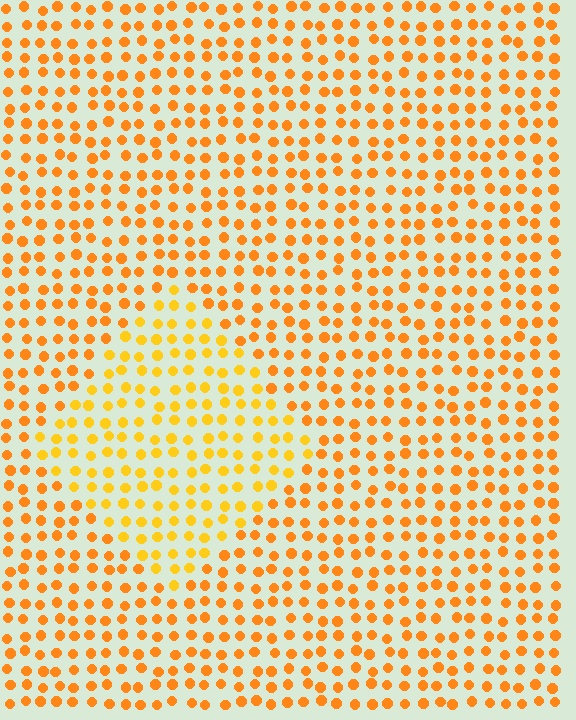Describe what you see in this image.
The image is filled with small orange elements in a uniform arrangement. A diamond-shaped region is visible where the elements are tinted to a slightly different hue, forming a subtle color boundary.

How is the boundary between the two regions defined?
The boundary is defined purely by a slight shift in hue (about 18 degrees). Spacing, size, and orientation are identical on both sides.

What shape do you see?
I see a diamond.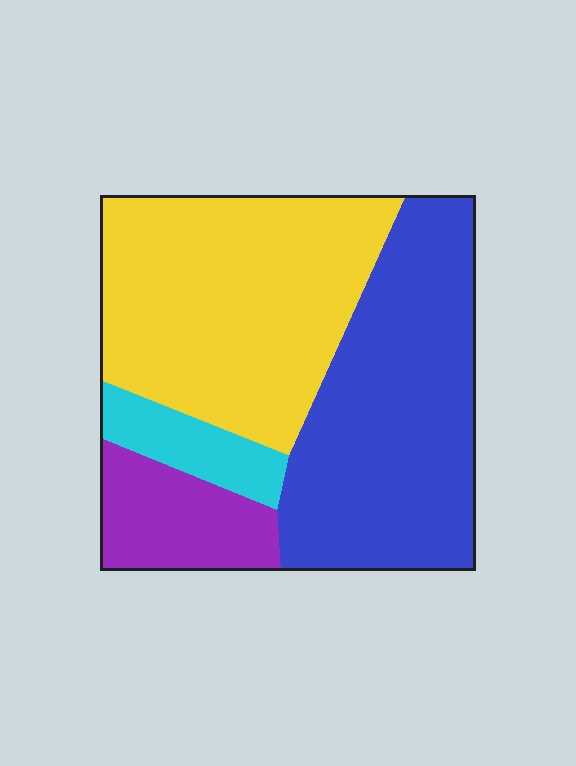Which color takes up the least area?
Cyan, at roughly 10%.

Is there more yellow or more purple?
Yellow.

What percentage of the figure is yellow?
Yellow covers roughly 40% of the figure.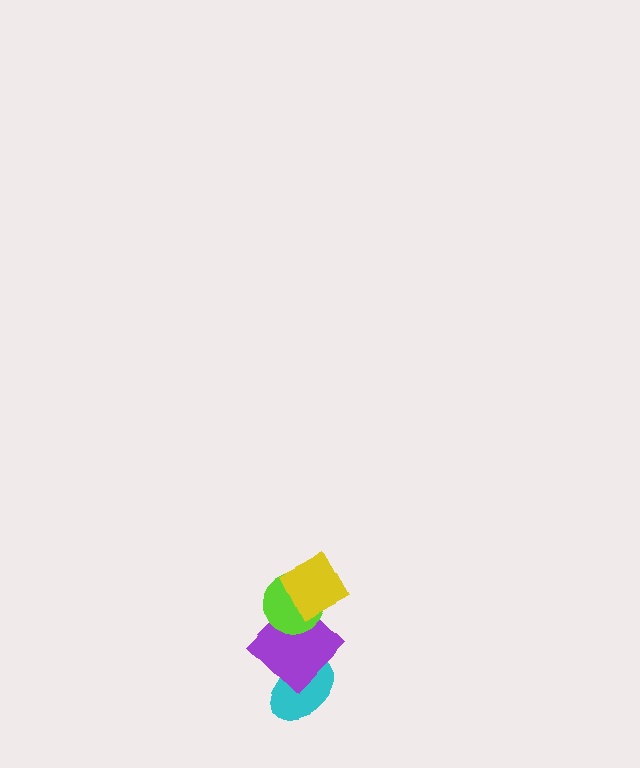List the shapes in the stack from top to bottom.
From top to bottom: the yellow square, the lime circle, the purple diamond, the cyan ellipse.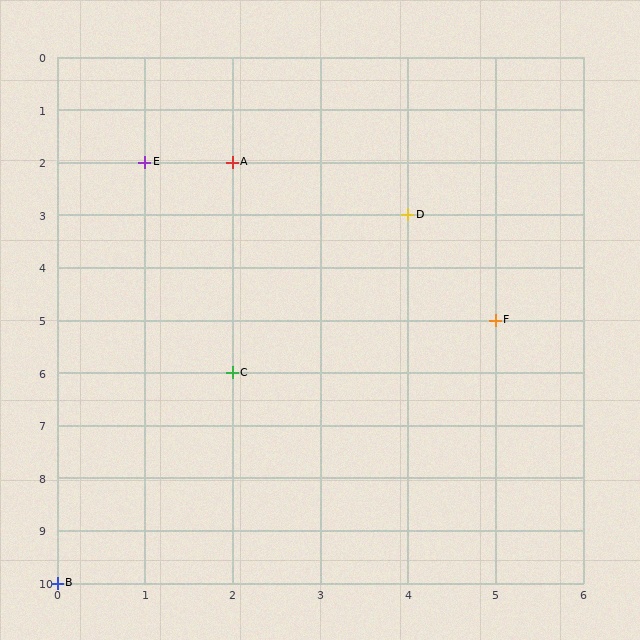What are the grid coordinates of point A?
Point A is at grid coordinates (2, 2).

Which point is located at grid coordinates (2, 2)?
Point A is at (2, 2).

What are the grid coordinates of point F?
Point F is at grid coordinates (5, 5).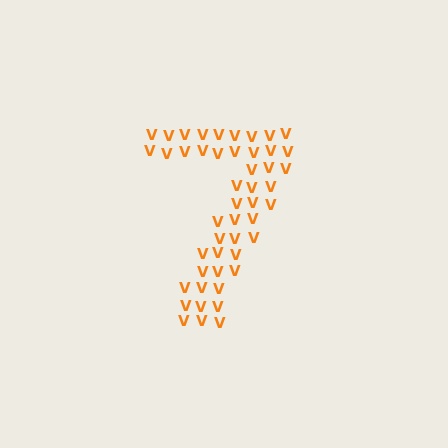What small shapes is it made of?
It is made of small letter V's.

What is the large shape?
The large shape is the digit 7.